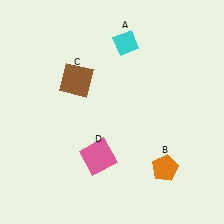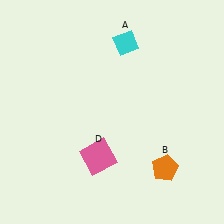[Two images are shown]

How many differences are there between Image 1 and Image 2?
There is 1 difference between the two images.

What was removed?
The brown square (C) was removed in Image 2.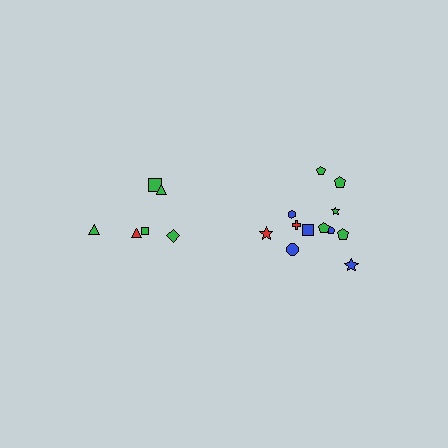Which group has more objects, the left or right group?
The right group.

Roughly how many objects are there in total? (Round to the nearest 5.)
Roughly 20 objects in total.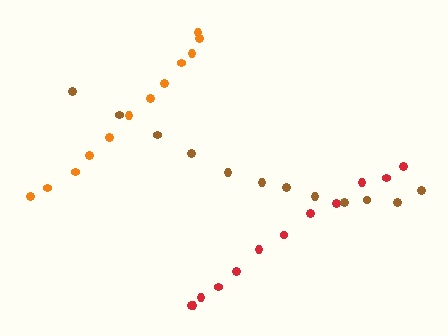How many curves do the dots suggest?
There are 3 distinct paths.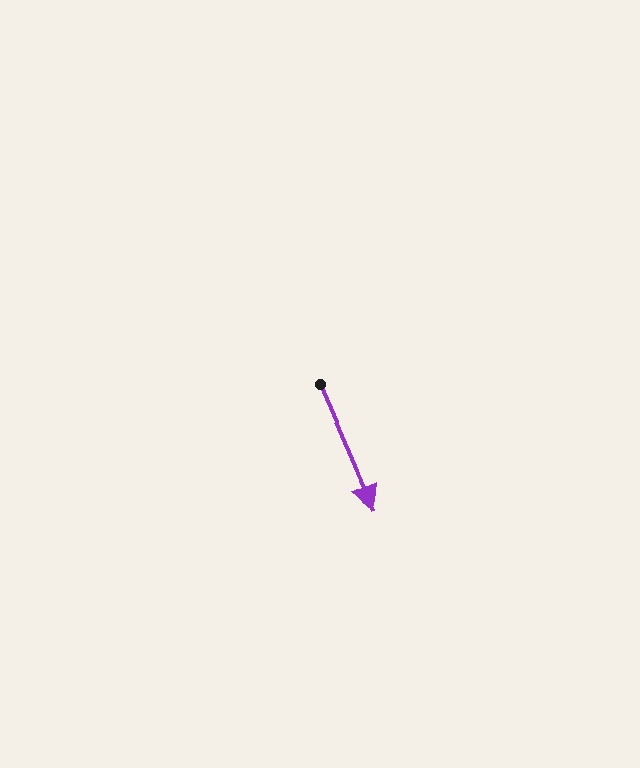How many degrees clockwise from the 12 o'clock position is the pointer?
Approximately 157 degrees.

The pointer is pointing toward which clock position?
Roughly 5 o'clock.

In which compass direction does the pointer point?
Southeast.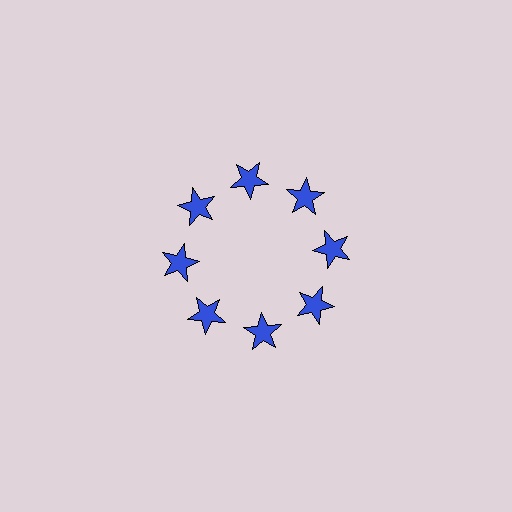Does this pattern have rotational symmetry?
Yes, this pattern has 8-fold rotational symmetry. It looks the same after rotating 45 degrees around the center.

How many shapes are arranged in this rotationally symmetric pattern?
There are 8 shapes, arranged in 8 groups of 1.